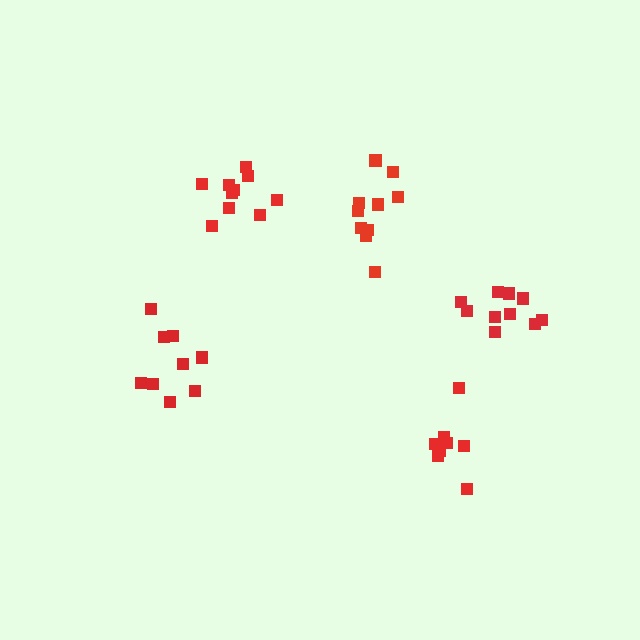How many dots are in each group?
Group 1: 10 dots, Group 2: 10 dots, Group 3: 8 dots, Group 4: 9 dots, Group 5: 10 dots (47 total).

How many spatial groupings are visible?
There are 5 spatial groupings.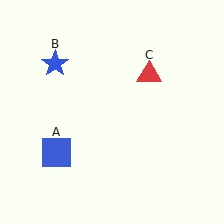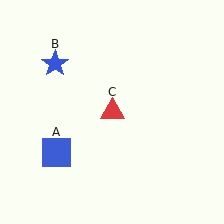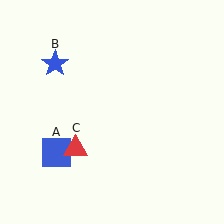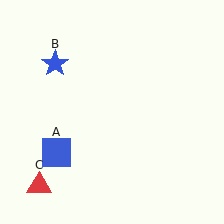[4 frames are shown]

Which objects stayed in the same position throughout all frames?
Blue square (object A) and blue star (object B) remained stationary.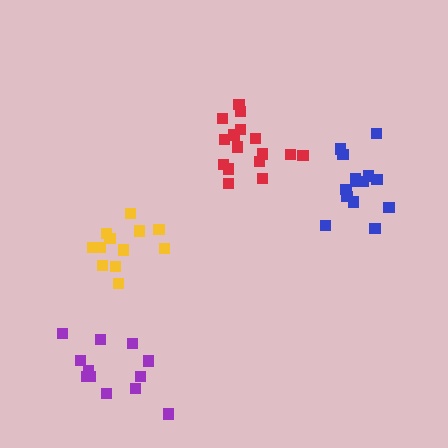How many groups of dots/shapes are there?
There are 4 groups.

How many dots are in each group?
Group 1: 14 dots, Group 2: 16 dots, Group 3: 12 dots, Group 4: 12 dots (54 total).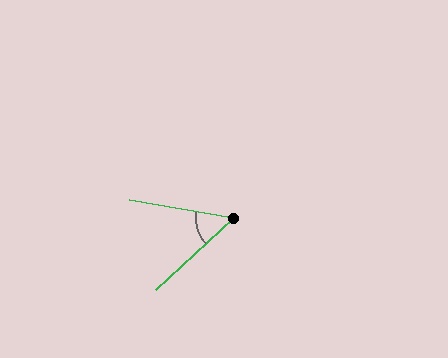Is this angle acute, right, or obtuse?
It is acute.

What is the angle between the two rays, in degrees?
Approximately 52 degrees.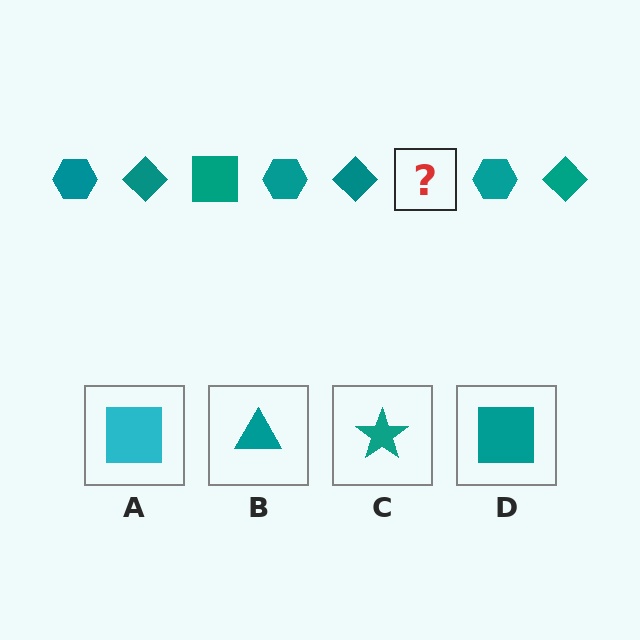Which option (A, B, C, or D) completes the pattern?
D.